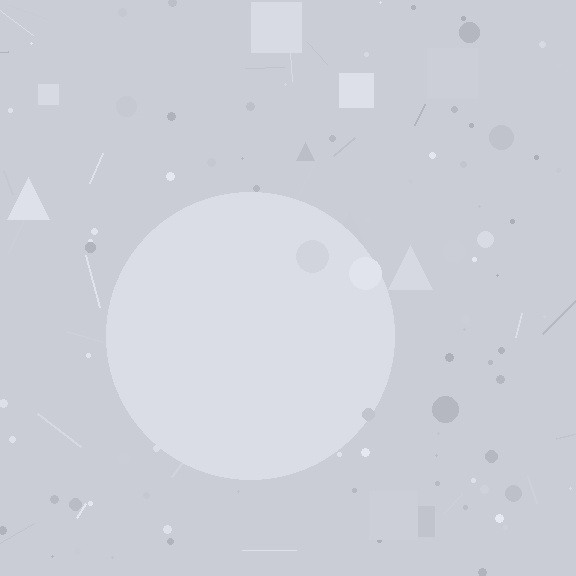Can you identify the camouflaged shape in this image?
The camouflaged shape is a circle.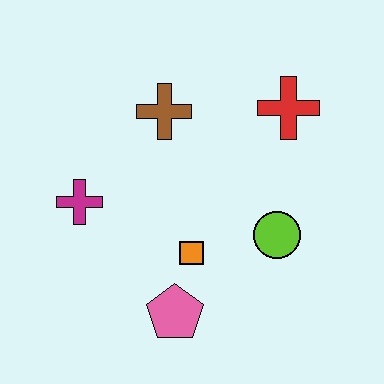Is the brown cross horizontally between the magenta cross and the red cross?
Yes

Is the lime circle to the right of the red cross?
No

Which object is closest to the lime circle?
The orange square is closest to the lime circle.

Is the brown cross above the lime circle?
Yes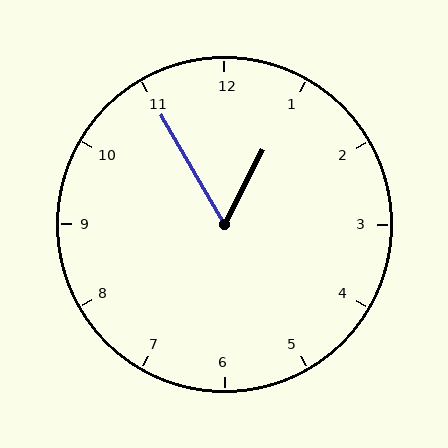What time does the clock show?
12:55.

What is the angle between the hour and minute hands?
Approximately 58 degrees.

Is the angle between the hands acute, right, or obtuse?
It is acute.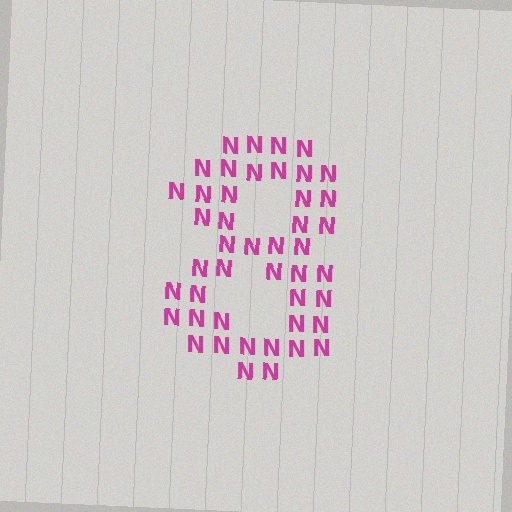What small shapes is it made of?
It is made of small letter N's.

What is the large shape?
The large shape is the digit 8.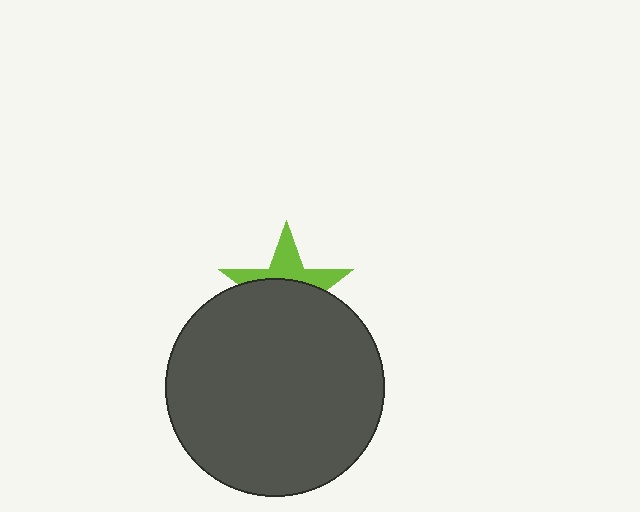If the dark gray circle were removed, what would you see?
You would see the complete lime star.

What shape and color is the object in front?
The object in front is a dark gray circle.